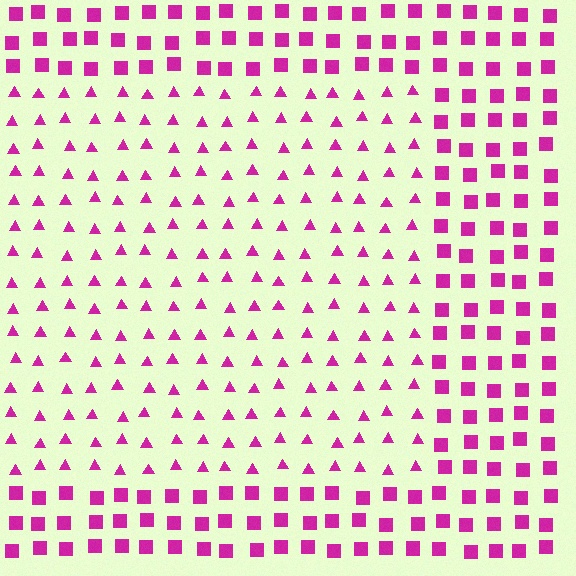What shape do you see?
I see a rectangle.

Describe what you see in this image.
The image is filled with small magenta elements arranged in a uniform grid. A rectangle-shaped region contains triangles, while the surrounding area contains squares. The boundary is defined purely by the change in element shape.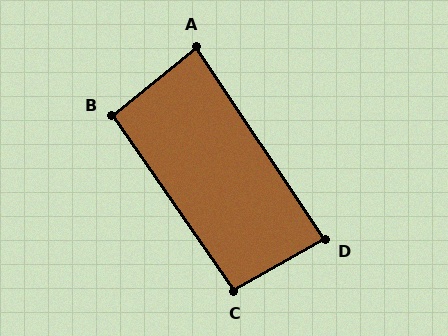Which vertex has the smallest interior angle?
A, at approximately 85 degrees.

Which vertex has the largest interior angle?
C, at approximately 95 degrees.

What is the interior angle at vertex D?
Approximately 86 degrees (approximately right).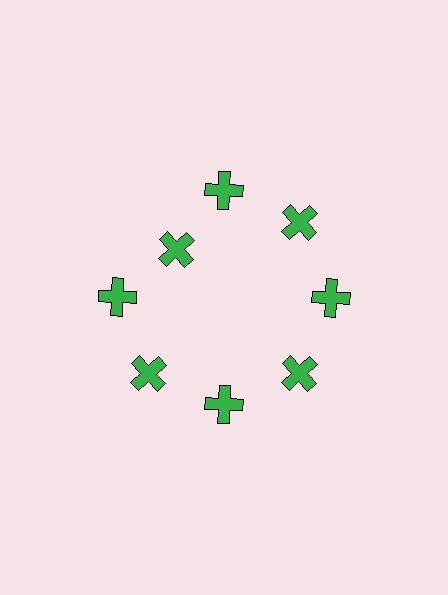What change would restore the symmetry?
The symmetry would be restored by moving it outward, back onto the ring so that all 8 crosses sit at equal angles and equal distance from the center.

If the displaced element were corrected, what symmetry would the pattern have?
It would have 8-fold rotational symmetry — the pattern would map onto itself every 45 degrees.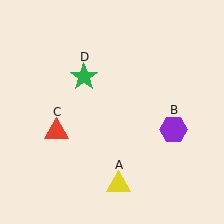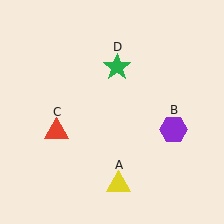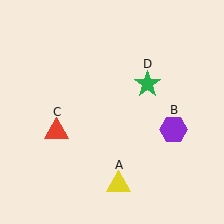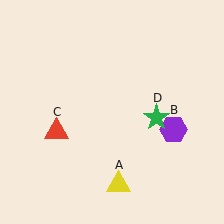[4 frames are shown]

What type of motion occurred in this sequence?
The green star (object D) rotated clockwise around the center of the scene.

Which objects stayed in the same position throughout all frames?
Yellow triangle (object A) and purple hexagon (object B) and red triangle (object C) remained stationary.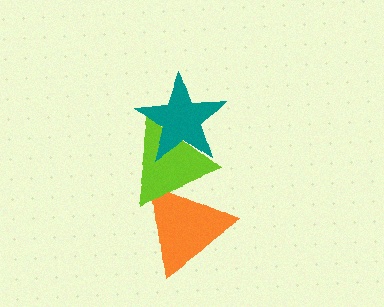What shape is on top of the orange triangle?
The lime triangle is on top of the orange triangle.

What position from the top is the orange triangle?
The orange triangle is 3rd from the top.